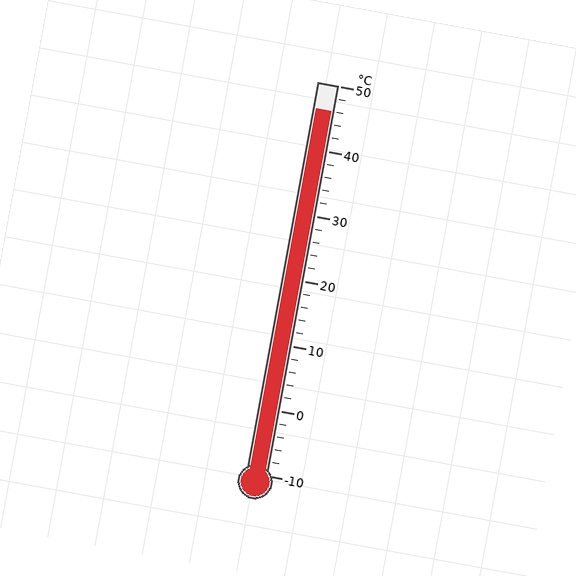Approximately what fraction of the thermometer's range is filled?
The thermometer is filled to approximately 95% of its range.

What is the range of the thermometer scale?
The thermometer scale ranges from -10°C to 50°C.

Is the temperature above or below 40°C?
The temperature is above 40°C.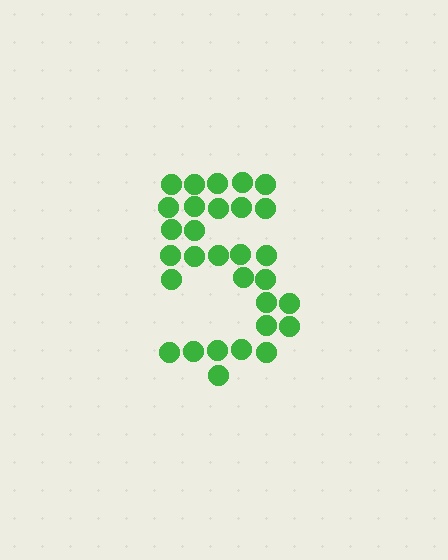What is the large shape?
The large shape is the digit 5.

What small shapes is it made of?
It is made of small circles.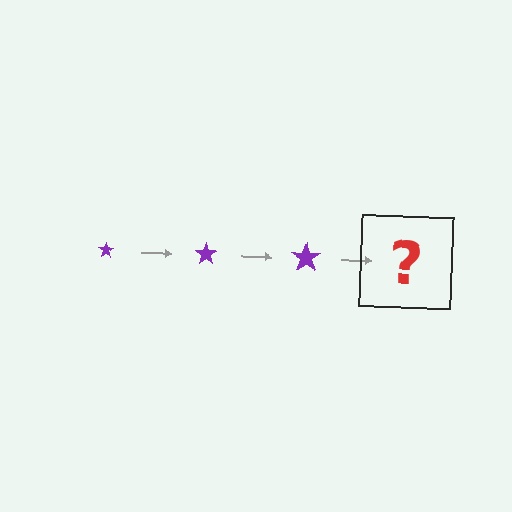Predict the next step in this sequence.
The next step is a purple star, larger than the previous one.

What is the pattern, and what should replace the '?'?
The pattern is that the star gets progressively larger each step. The '?' should be a purple star, larger than the previous one.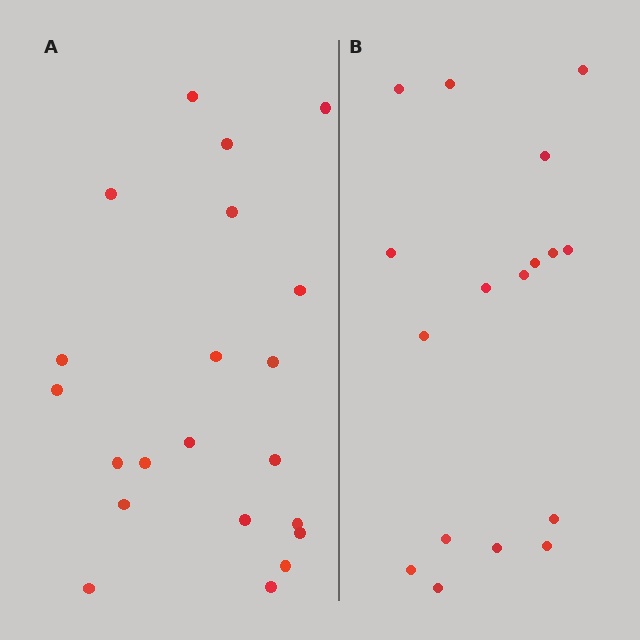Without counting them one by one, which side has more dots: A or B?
Region A (the left region) has more dots.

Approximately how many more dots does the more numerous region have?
Region A has about 4 more dots than region B.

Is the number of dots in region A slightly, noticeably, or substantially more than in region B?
Region A has only slightly more — the two regions are fairly close. The ratio is roughly 1.2 to 1.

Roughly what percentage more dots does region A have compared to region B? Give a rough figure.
About 25% more.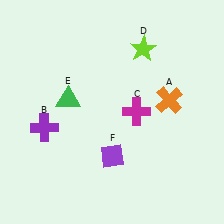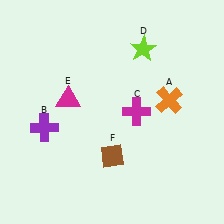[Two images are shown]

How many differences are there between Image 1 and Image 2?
There are 2 differences between the two images.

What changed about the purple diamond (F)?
In Image 1, F is purple. In Image 2, it changed to brown.